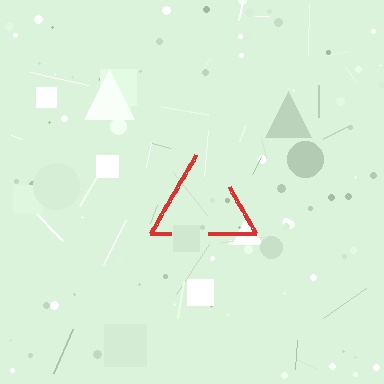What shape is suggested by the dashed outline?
The dashed outline suggests a triangle.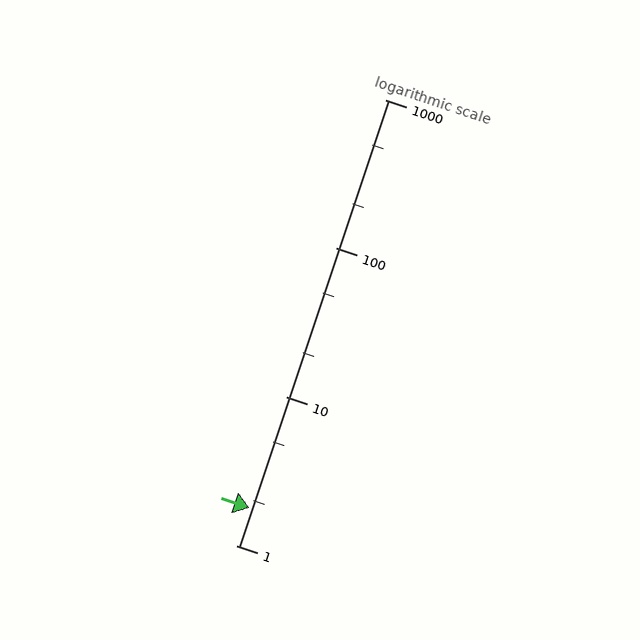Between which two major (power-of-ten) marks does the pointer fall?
The pointer is between 1 and 10.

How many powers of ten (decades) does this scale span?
The scale spans 3 decades, from 1 to 1000.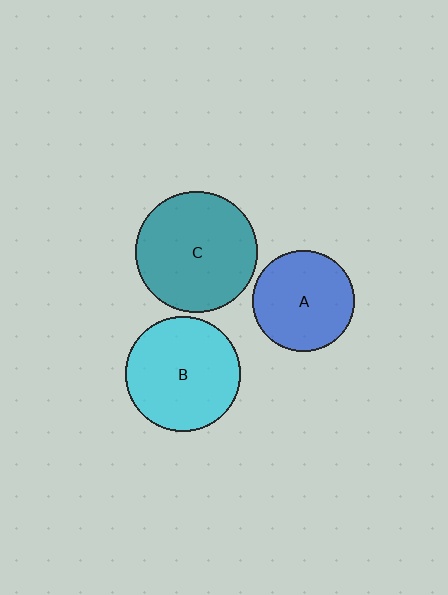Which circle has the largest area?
Circle C (teal).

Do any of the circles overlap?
No, none of the circles overlap.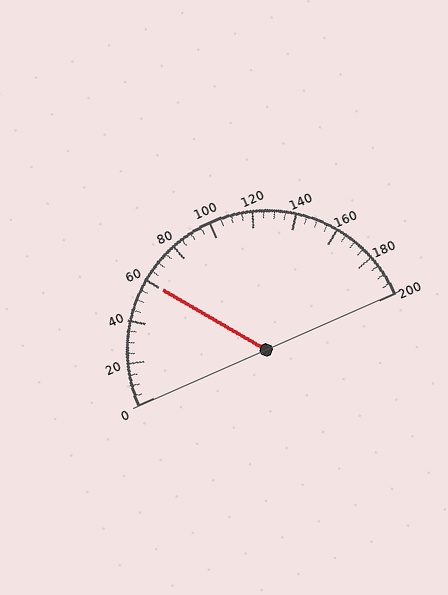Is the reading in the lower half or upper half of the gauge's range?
The reading is in the lower half of the range (0 to 200).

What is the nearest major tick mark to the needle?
The nearest major tick mark is 60.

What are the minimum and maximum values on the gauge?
The gauge ranges from 0 to 200.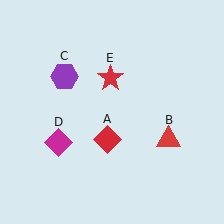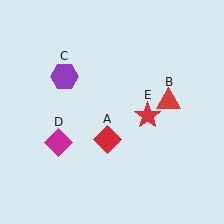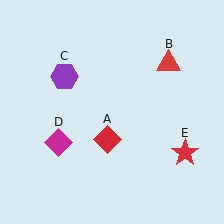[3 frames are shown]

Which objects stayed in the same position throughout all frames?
Red diamond (object A) and purple hexagon (object C) and magenta diamond (object D) remained stationary.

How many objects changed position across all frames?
2 objects changed position: red triangle (object B), red star (object E).